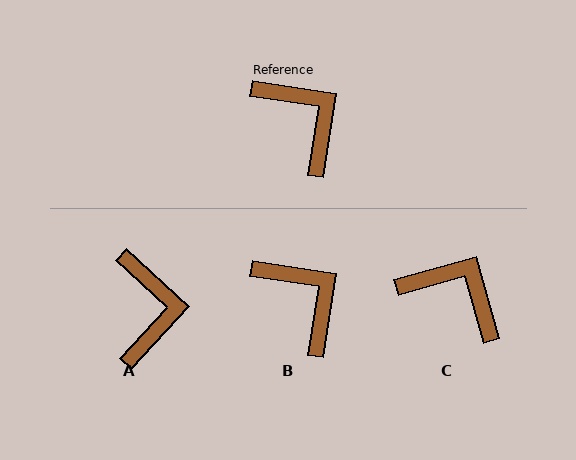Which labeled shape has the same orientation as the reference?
B.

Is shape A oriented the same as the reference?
No, it is off by about 34 degrees.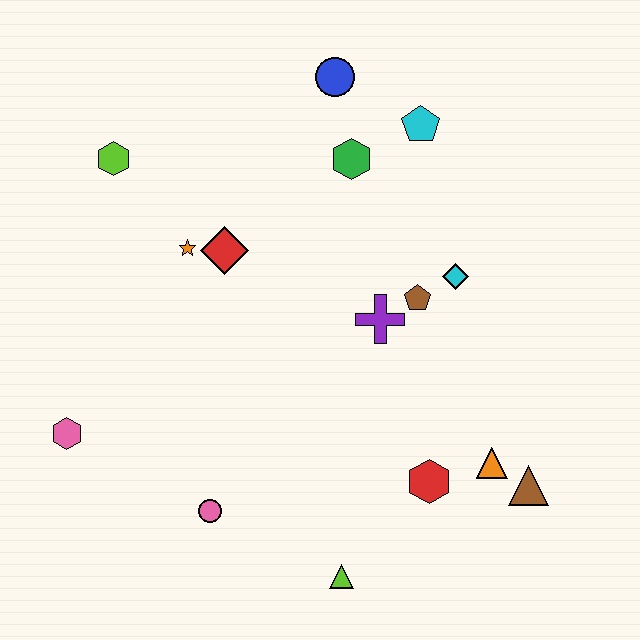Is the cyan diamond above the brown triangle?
Yes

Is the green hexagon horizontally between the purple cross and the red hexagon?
No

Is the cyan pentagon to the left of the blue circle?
No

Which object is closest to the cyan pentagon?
The green hexagon is closest to the cyan pentagon.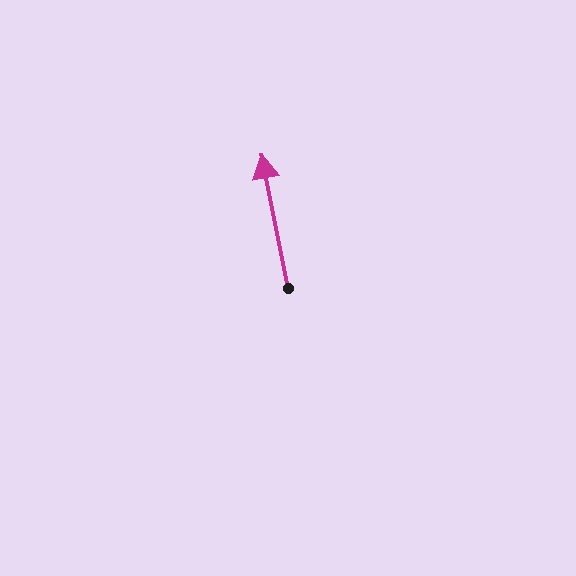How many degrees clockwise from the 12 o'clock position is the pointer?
Approximately 349 degrees.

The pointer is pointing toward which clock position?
Roughly 12 o'clock.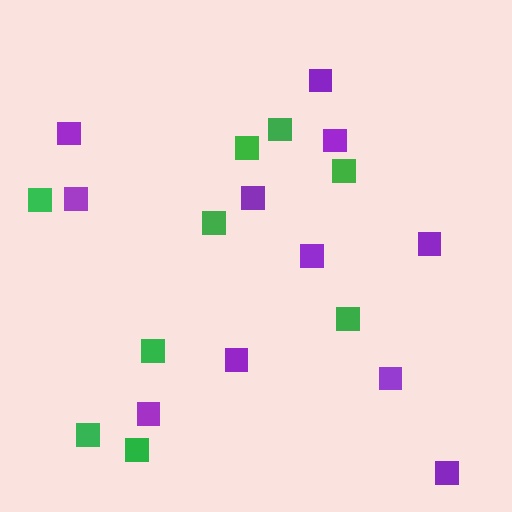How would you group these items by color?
There are 2 groups: one group of green squares (9) and one group of purple squares (11).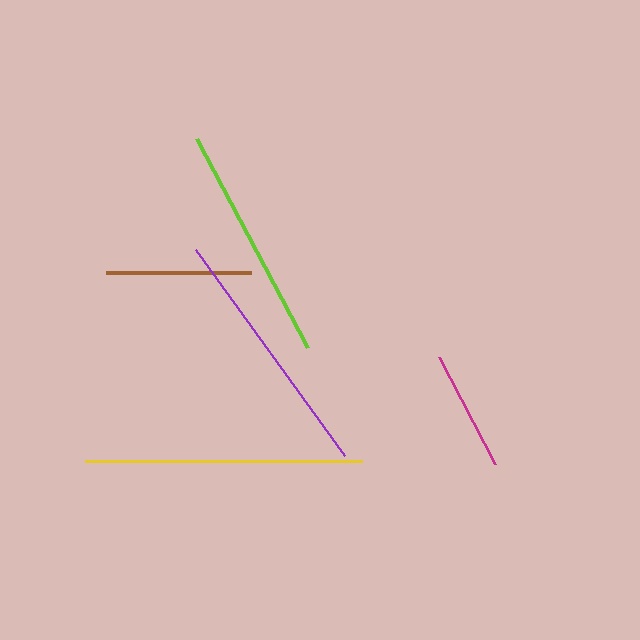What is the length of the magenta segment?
The magenta segment is approximately 120 pixels long.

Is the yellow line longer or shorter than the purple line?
The yellow line is longer than the purple line.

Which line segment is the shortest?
The magenta line is the shortest at approximately 120 pixels.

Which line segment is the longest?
The yellow line is the longest at approximately 278 pixels.